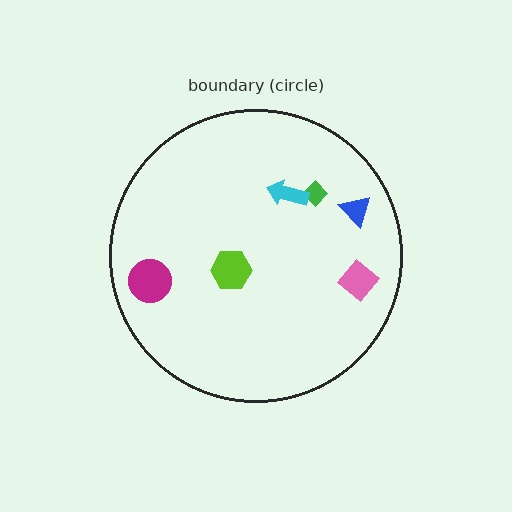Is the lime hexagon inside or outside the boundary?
Inside.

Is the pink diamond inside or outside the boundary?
Inside.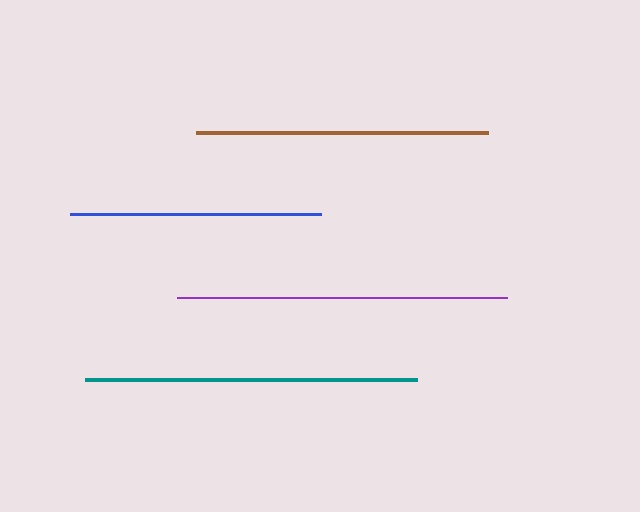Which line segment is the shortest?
The blue line is the shortest at approximately 251 pixels.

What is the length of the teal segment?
The teal segment is approximately 332 pixels long.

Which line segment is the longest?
The teal line is the longest at approximately 332 pixels.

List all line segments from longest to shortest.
From longest to shortest: teal, purple, brown, blue.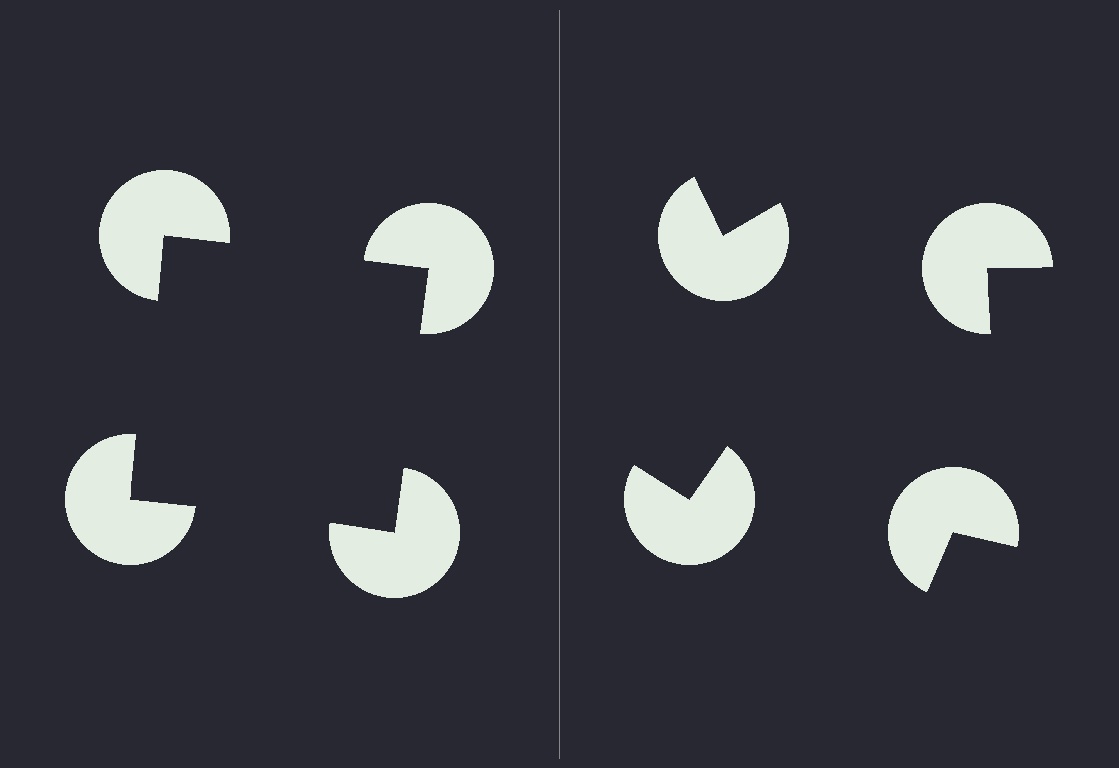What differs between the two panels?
The pac-man discs are positioned identically on both sides; only the wedge orientations differ. On the left they align to a square; on the right they are misaligned.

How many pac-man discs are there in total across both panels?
8 — 4 on each side.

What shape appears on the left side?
An illusory square.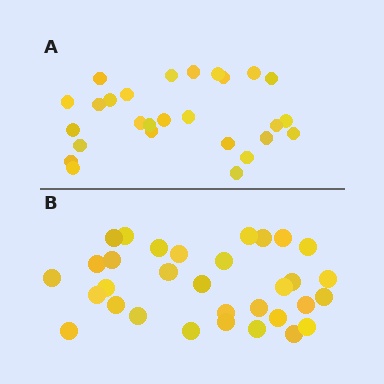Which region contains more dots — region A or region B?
Region B (the bottom region) has more dots.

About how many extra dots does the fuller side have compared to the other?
Region B has about 5 more dots than region A.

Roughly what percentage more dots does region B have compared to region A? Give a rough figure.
About 20% more.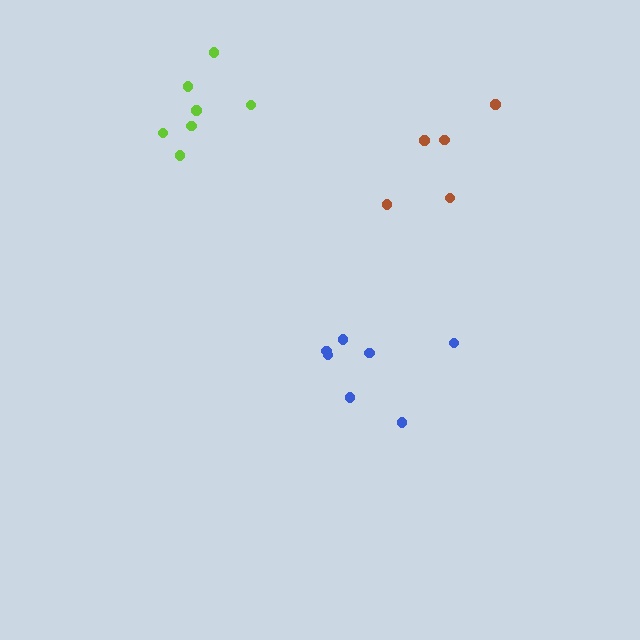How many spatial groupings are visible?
There are 3 spatial groupings.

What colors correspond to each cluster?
The clusters are colored: brown, blue, lime.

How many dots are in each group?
Group 1: 5 dots, Group 2: 7 dots, Group 3: 7 dots (19 total).